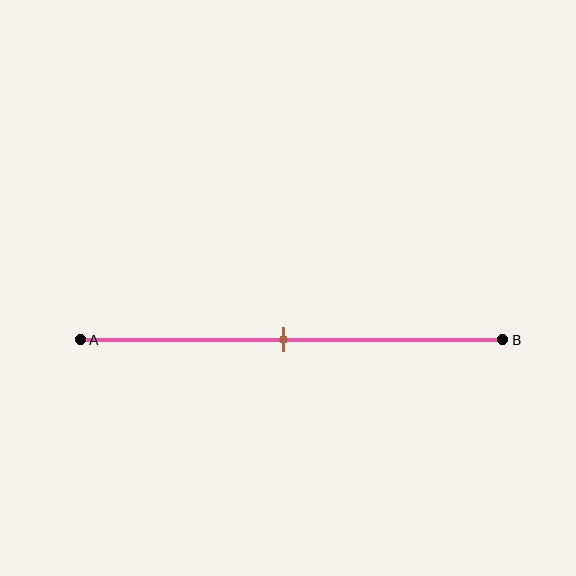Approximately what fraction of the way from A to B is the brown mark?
The brown mark is approximately 50% of the way from A to B.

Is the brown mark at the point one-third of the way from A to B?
No, the mark is at about 50% from A, not at the 33% one-third point.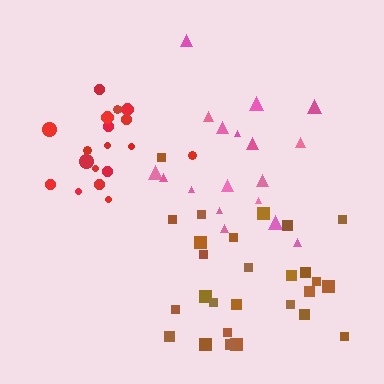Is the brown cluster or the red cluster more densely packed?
Red.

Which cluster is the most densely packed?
Red.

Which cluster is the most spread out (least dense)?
Pink.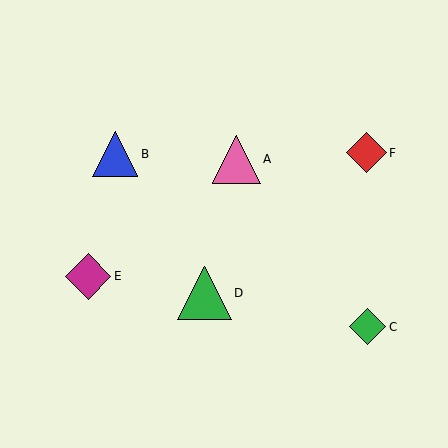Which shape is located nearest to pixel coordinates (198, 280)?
The green triangle (labeled D) at (204, 293) is nearest to that location.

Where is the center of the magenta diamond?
The center of the magenta diamond is at (88, 276).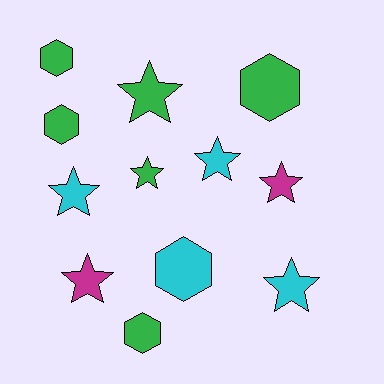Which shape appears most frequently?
Star, with 7 objects.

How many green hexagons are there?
There are 4 green hexagons.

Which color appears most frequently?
Green, with 6 objects.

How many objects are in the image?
There are 12 objects.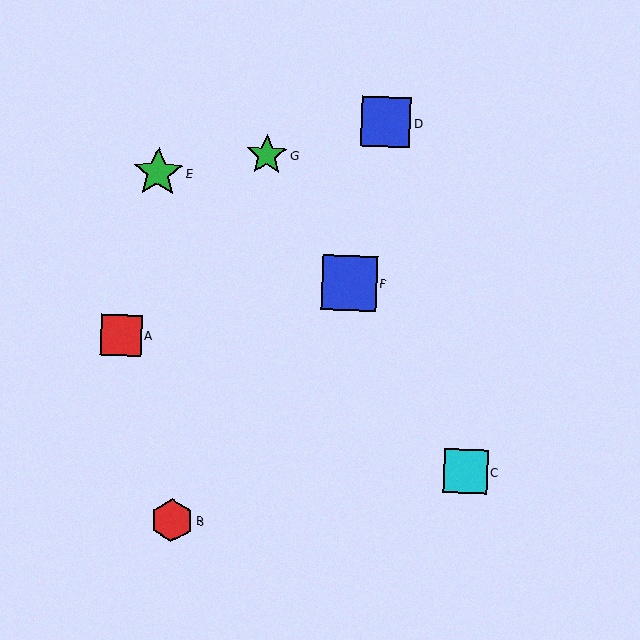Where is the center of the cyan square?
The center of the cyan square is at (466, 471).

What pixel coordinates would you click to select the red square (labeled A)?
Click at (121, 335) to select the red square A.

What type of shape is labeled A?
Shape A is a red square.